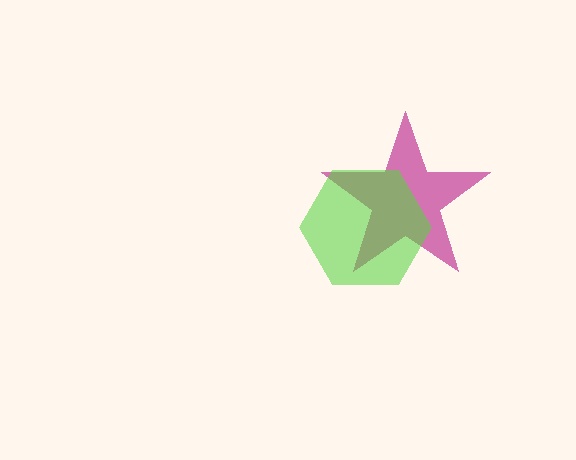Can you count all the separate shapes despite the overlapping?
Yes, there are 2 separate shapes.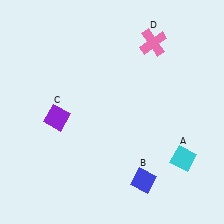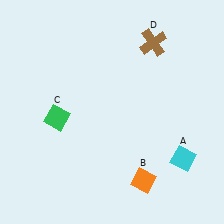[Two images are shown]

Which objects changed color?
B changed from blue to orange. C changed from purple to green. D changed from pink to brown.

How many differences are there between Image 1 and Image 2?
There are 3 differences between the two images.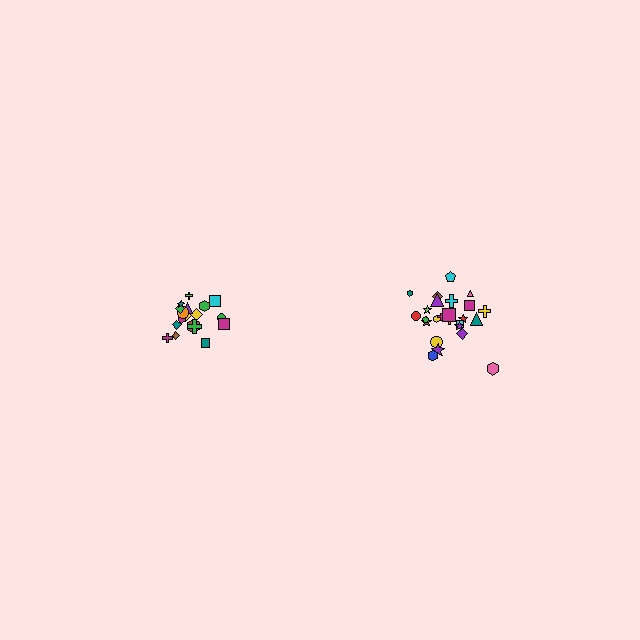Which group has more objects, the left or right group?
The right group.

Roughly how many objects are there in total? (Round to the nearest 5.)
Roughly 45 objects in total.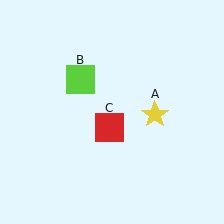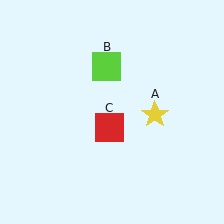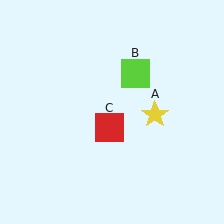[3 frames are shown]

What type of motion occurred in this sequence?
The lime square (object B) rotated clockwise around the center of the scene.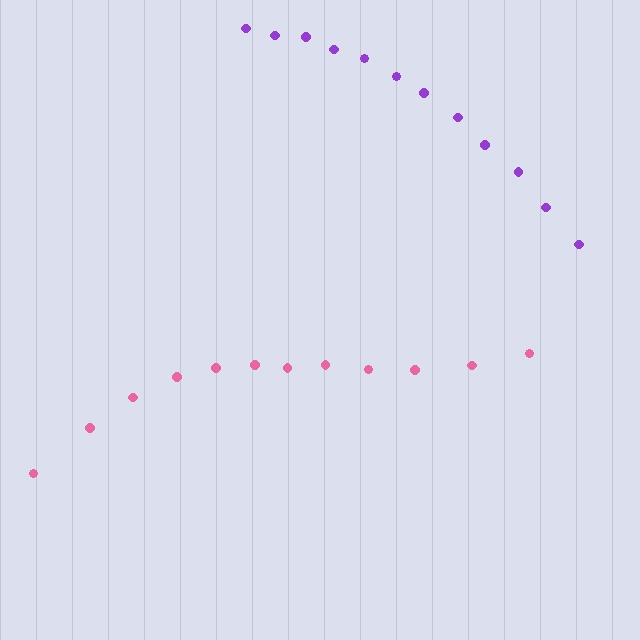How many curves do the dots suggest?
There are 2 distinct paths.